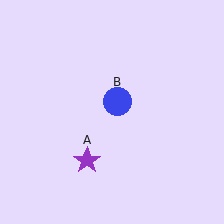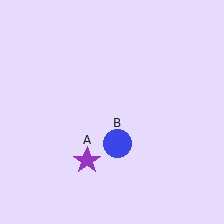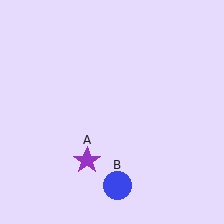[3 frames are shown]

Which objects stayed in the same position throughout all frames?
Purple star (object A) remained stationary.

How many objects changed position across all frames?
1 object changed position: blue circle (object B).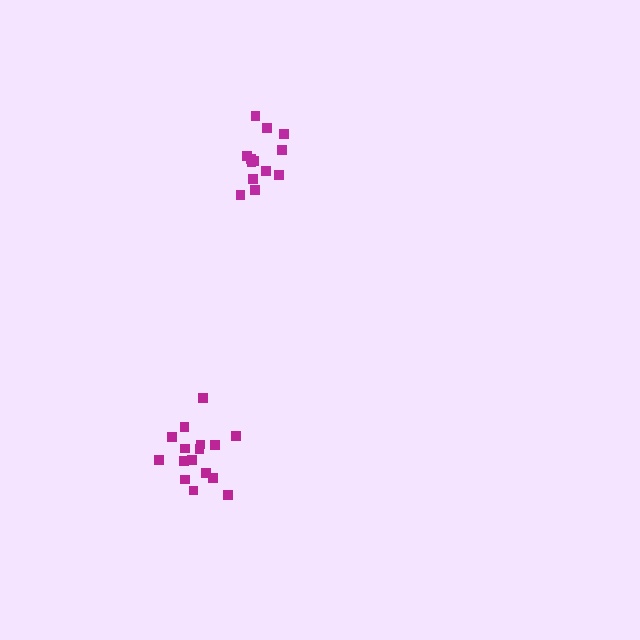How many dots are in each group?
Group 1: 13 dots, Group 2: 16 dots (29 total).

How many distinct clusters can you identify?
There are 2 distinct clusters.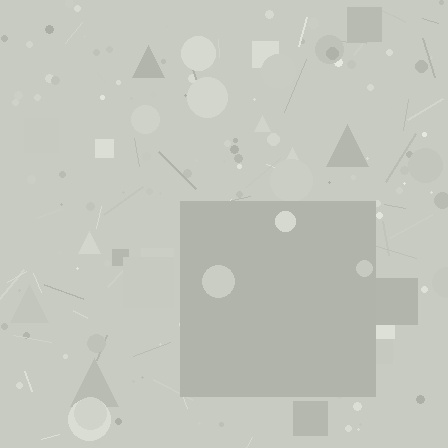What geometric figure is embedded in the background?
A square is embedded in the background.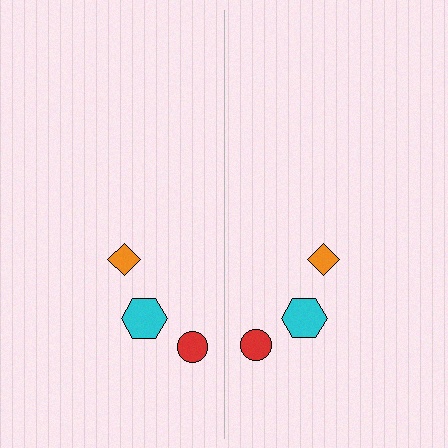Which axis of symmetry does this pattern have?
The pattern has a vertical axis of symmetry running through the center of the image.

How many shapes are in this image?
There are 6 shapes in this image.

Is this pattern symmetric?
Yes, this pattern has bilateral (reflection) symmetry.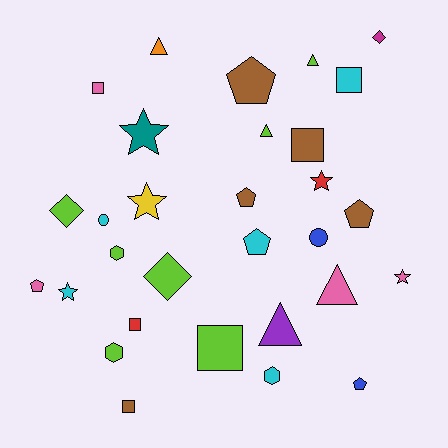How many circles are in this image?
There are 2 circles.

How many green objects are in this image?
There are no green objects.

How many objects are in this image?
There are 30 objects.